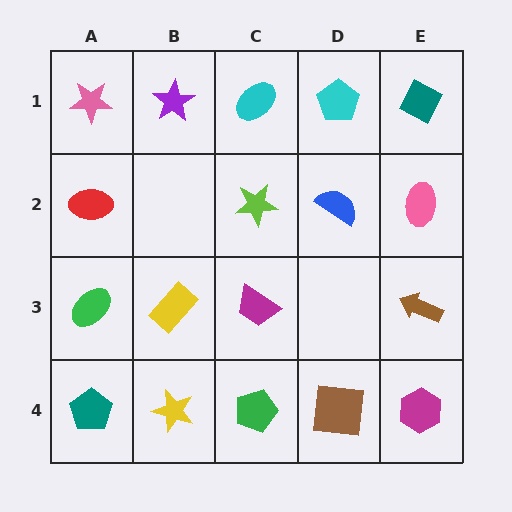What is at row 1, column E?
A teal diamond.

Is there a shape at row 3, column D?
No, that cell is empty.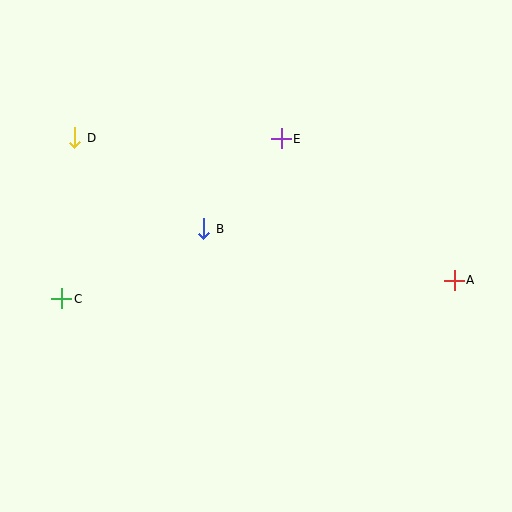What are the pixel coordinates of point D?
Point D is at (75, 138).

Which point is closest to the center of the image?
Point B at (204, 229) is closest to the center.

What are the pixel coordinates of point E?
Point E is at (281, 139).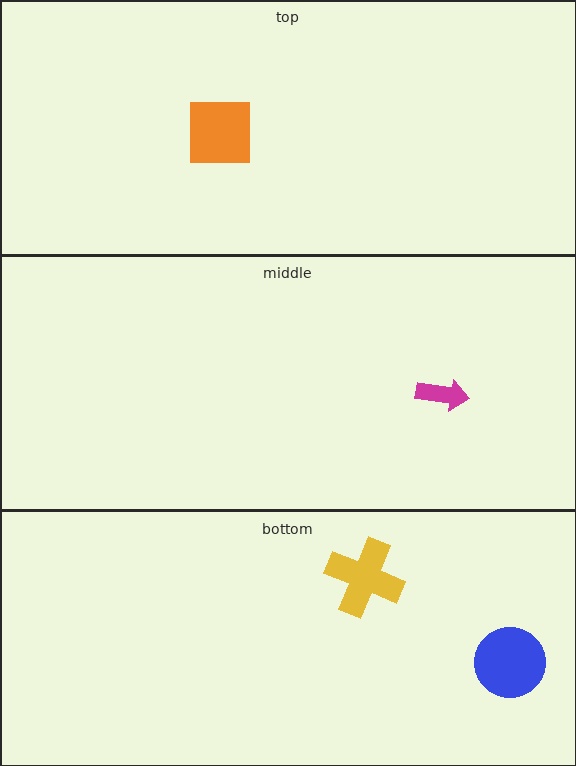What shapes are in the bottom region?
The yellow cross, the blue circle.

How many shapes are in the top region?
1.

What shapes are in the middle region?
The magenta arrow.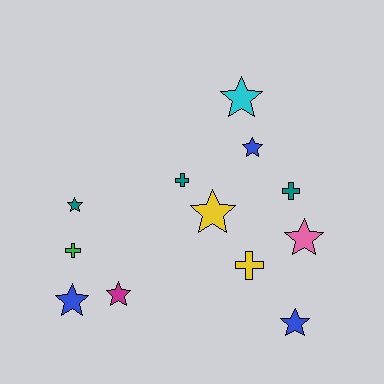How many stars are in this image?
There are 8 stars.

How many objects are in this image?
There are 12 objects.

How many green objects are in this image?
There is 1 green object.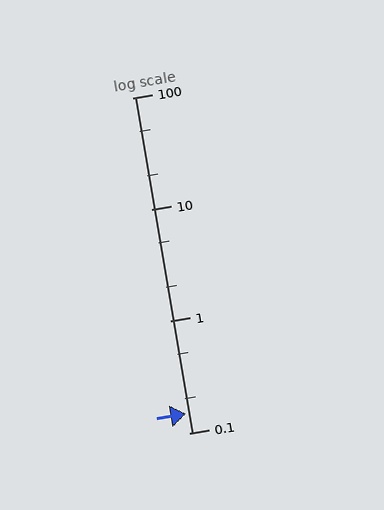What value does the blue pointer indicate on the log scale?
The pointer indicates approximately 0.15.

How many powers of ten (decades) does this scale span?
The scale spans 3 decades, from 0.1 to 100.